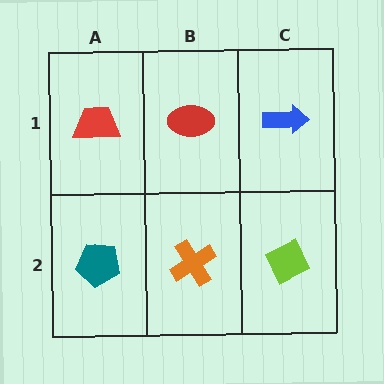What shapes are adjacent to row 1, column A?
A teal pentagon (row 2, column A), a red ellipse (row 1, column B).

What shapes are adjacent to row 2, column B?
A red ellipse (row 1, column B), a teal pentagon (row 2, column A), a lime diamond (row 2, column C).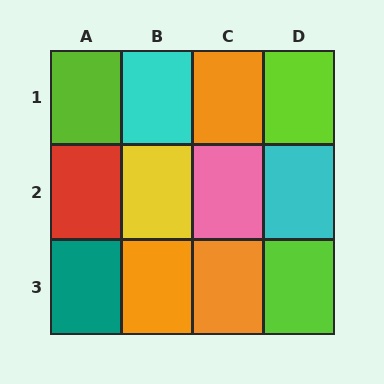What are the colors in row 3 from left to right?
Teal, orange, orange, lime.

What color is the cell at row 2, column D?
Cyan.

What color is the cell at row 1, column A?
Lime.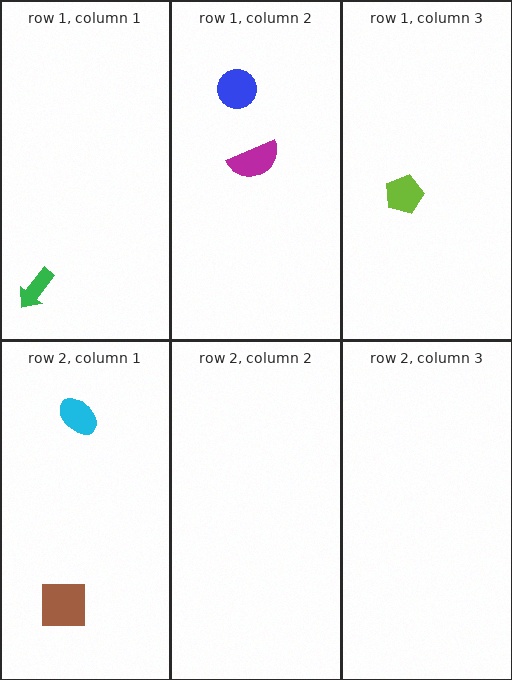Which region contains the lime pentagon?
The row 1, column 3 region.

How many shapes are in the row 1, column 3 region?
1.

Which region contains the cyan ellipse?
The row 2, column 1 region.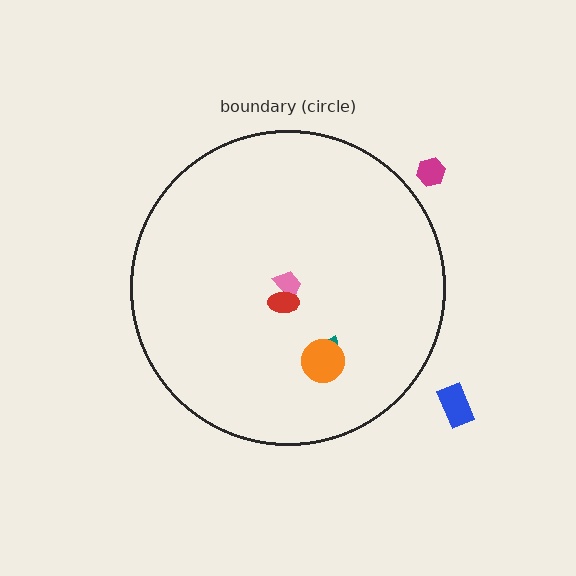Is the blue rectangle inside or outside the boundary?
Outside.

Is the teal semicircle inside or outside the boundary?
Inside.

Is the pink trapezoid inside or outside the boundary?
Inside.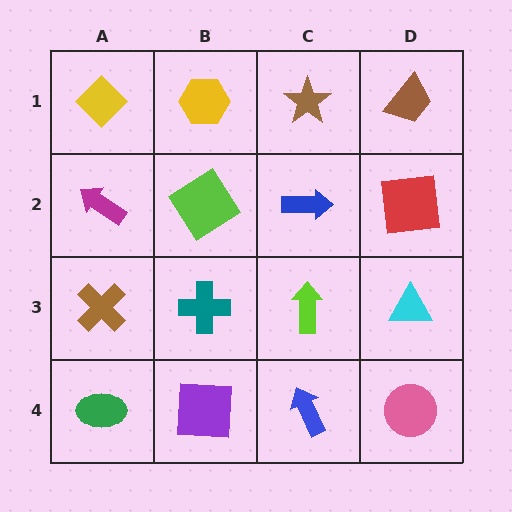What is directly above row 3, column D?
A red square.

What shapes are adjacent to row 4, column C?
A lime arrow (row 3, column C), a purple square (row 4, column B), a pink circle (row 4, column D).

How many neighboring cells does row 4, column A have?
2.